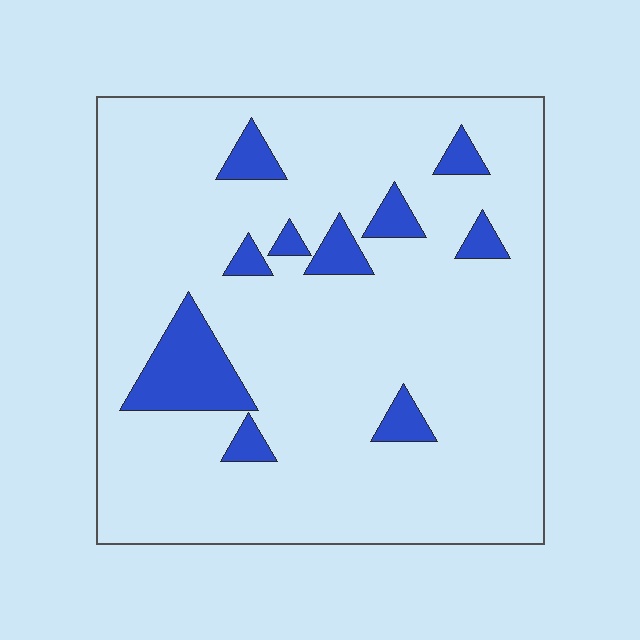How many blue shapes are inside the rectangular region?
10.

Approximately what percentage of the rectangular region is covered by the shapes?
Approximately 10%.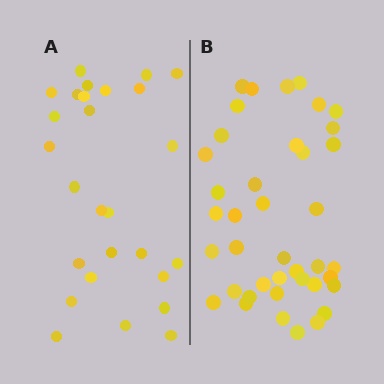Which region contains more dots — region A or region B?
Region B (the right region) has more dots.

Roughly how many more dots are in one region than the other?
Region B has approximately 15 more dots than region A.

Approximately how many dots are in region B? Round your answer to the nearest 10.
About 40 dots.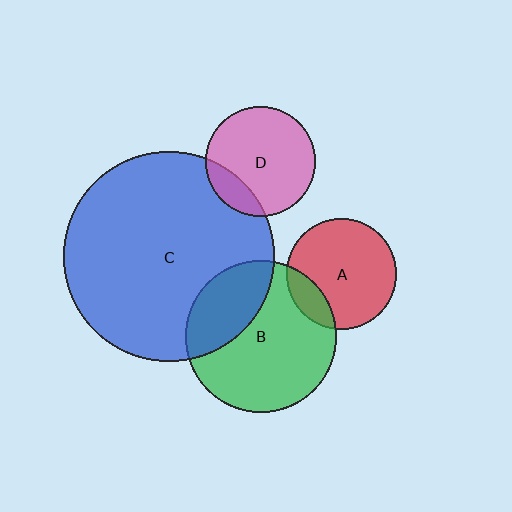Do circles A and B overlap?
Yes.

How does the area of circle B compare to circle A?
Approximately 1.9 times.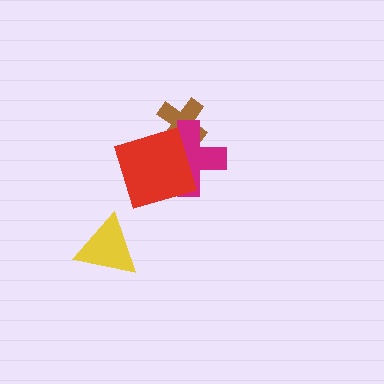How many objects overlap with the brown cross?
2 objects overlap with the brown cross.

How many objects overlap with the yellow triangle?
0 objects overlap with the yellow triangle.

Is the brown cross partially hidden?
Yes, it is partially covered by another shape.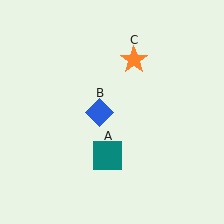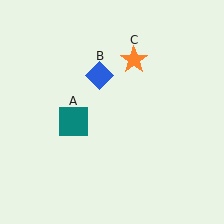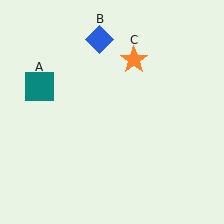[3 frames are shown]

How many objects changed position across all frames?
2 objects changed position: teal square (object A), blue diamond (object B).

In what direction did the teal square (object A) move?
The teal square (object A) moved up and to the left.